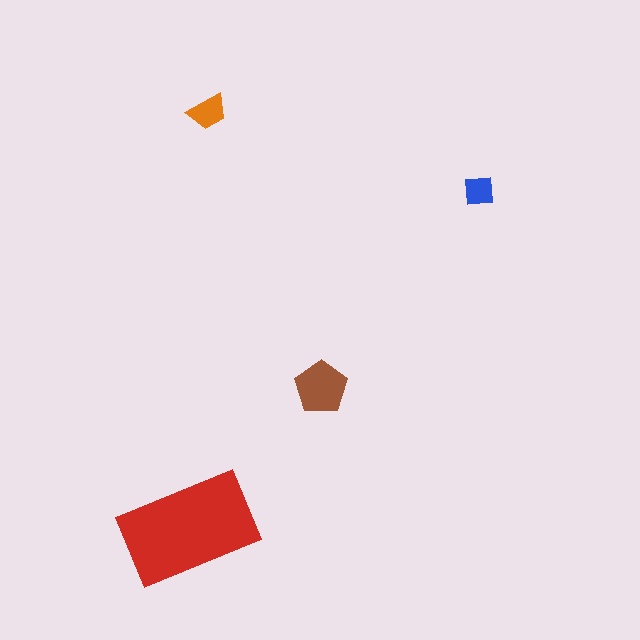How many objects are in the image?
There are 4 objects in the image.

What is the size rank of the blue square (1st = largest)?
4th.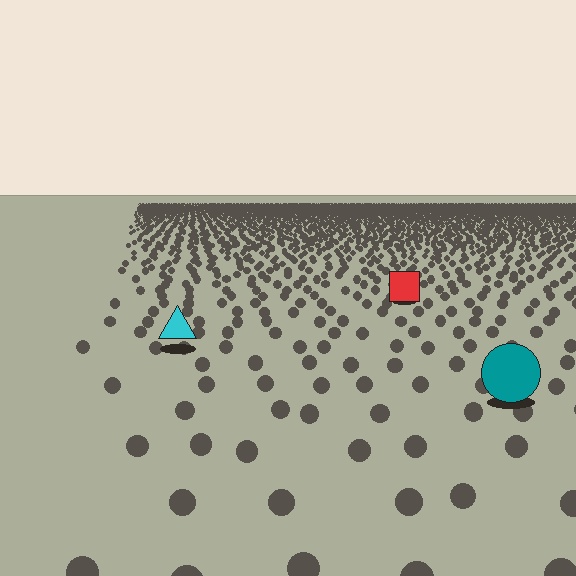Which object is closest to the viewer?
The teal circle is closest. The texture marks near it are larger and more spread out.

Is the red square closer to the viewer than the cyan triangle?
No. The cyan triangle is closer — you can tell from the texture gradient: the ground texture is coarser near it.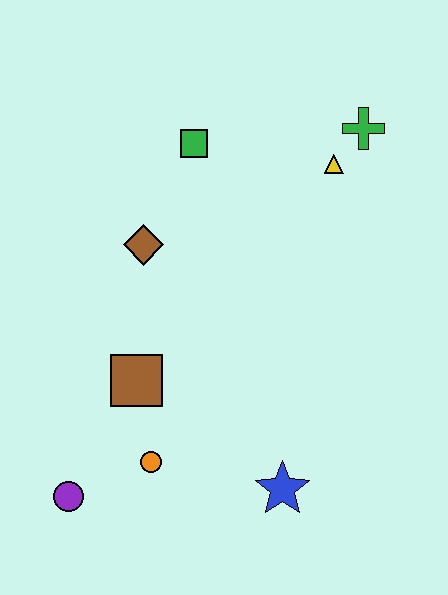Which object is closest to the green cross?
The yellow triangle is closest to the green cross.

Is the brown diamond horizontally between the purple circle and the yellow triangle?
Yes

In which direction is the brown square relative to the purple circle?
The brown square is above the purple circle.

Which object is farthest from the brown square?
The green cross is farthest from the brown square.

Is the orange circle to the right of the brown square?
Yes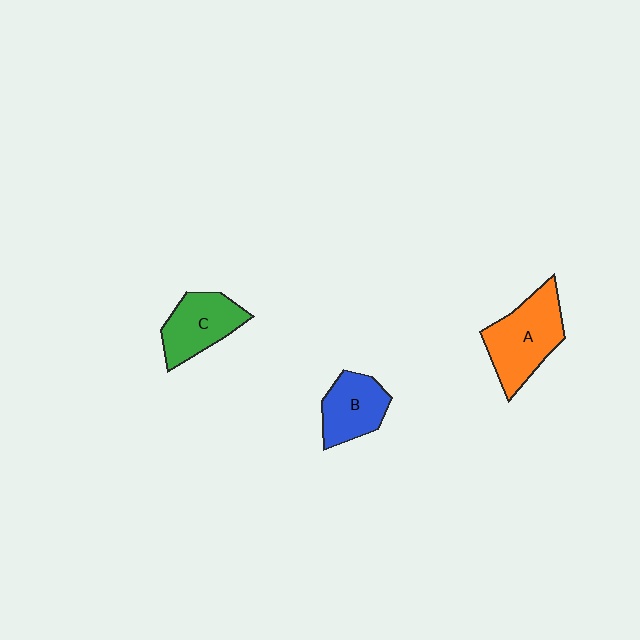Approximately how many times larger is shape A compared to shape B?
Approximately 1.4 times.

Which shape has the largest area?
Shape A (orange).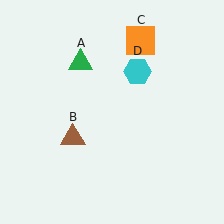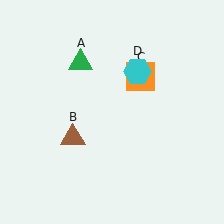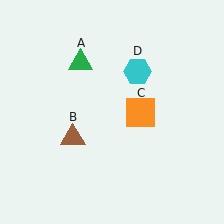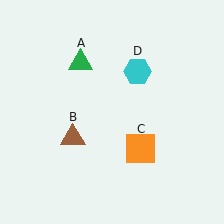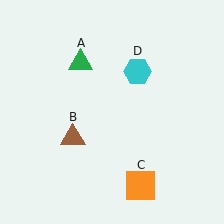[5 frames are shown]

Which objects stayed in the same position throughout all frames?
Green triangle (object A) and brown triangle (object B) and cyan hexagon (object D) remained stationary.